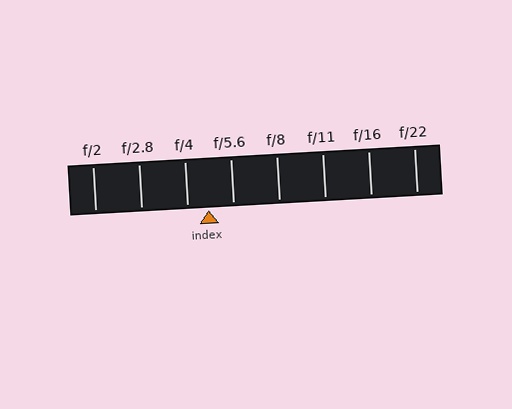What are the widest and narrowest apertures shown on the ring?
The widest aperture shown is f/2 and the narrowest is f/22.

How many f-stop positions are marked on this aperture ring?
There are 8 f-stop positions marked.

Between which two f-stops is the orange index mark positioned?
The index mark is between f/4 and f/5.6.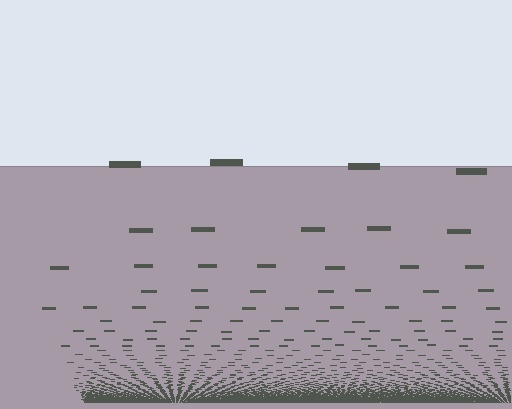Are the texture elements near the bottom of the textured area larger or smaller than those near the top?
Smaller. The gradient is inverted — elements near the bottom are smaller and denser.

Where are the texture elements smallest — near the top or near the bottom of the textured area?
Near the bottom.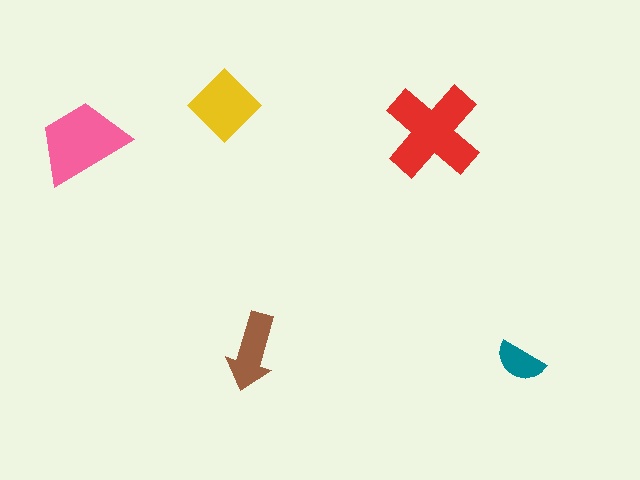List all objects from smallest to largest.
The teal semicircle, the brown arrow, the yellow diamond, the pink trapezoid, the red cross.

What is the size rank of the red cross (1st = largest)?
1st.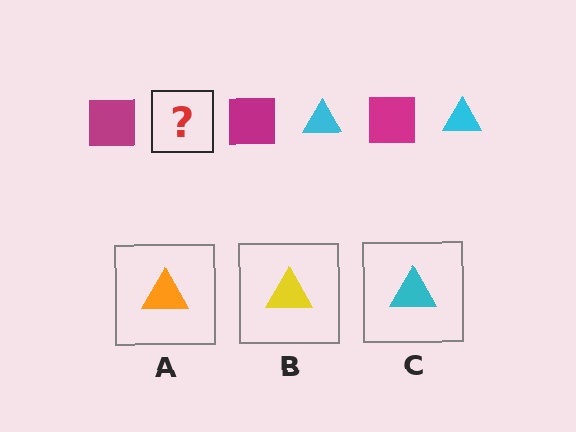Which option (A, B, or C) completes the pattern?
C.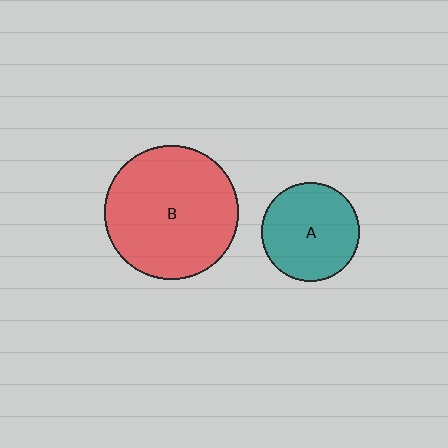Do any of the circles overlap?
No, none of the circles overlap.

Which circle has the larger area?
Circle B (red).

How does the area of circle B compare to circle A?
Approximately 1.8 times.